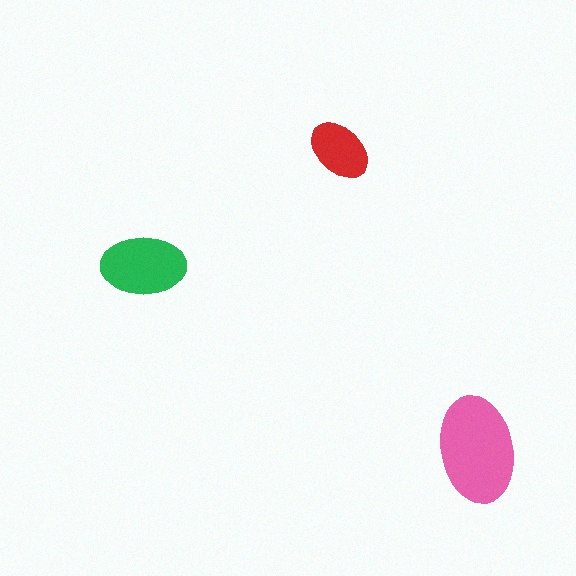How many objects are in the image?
There are 3 objects in the image.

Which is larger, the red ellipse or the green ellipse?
The green one.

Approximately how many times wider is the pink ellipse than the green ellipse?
About 1.5 times wider.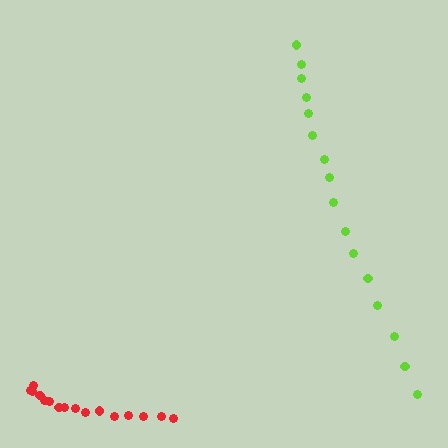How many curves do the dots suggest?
There are 2 distinct paths.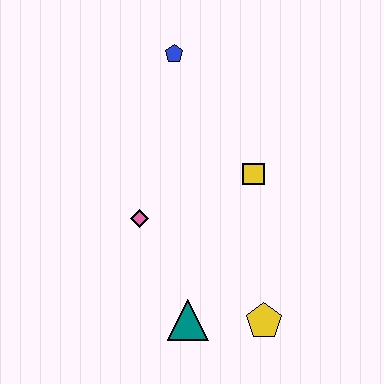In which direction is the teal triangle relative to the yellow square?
The teal triangle is below the yellow square.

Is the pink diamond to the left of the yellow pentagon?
Yes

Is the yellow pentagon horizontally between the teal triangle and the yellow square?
No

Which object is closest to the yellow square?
The pink diamond is closest to the yellow square.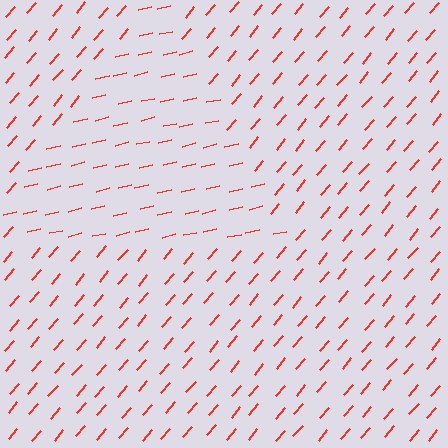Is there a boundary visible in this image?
Yes, there is a texture boundary formed by a change in line orientation.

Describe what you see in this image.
The image is filled with small red line segments. A triangle region in the image has lines oriented differently from the surrounding lines, creating a visible texture boundary.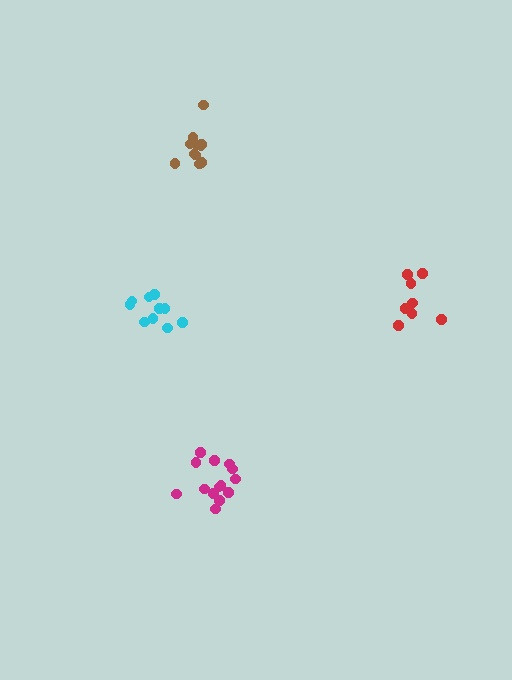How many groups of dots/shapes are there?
There are 4 groups.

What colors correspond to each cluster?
The clusters are colored: brown, red, cyan, magenta.